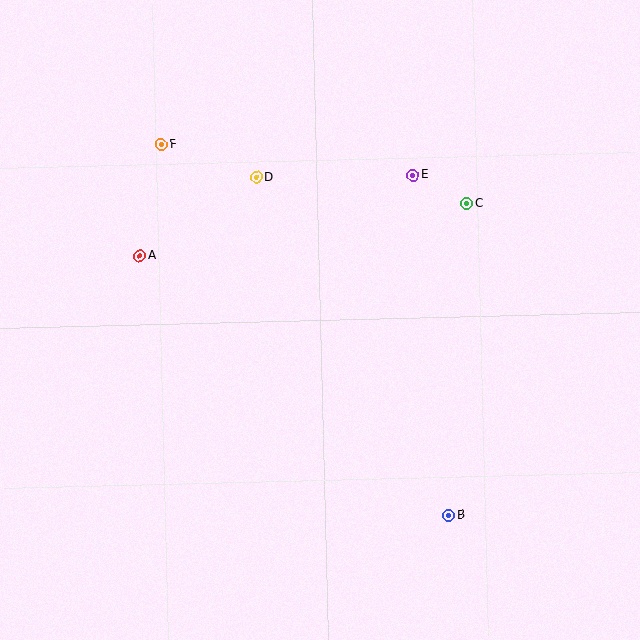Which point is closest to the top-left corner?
Point F is closest to the top-left corner.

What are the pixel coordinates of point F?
Point F is at (161, 144).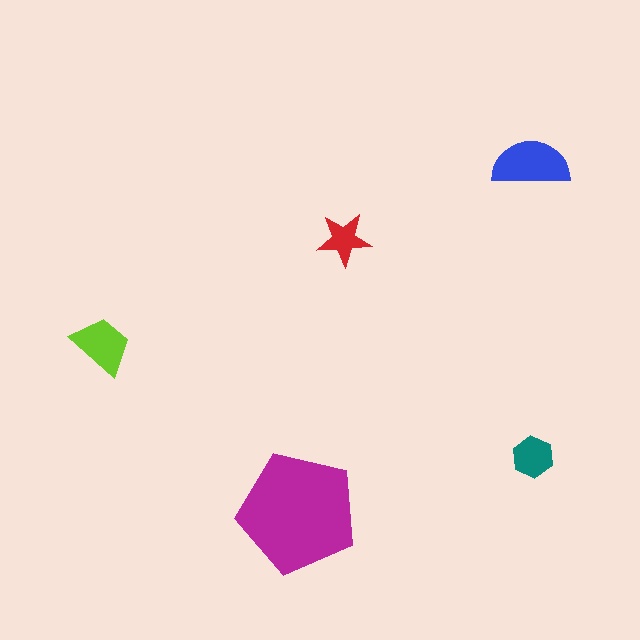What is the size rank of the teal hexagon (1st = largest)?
4th.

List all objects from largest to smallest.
The magenta pentagon, the blue semicircle, the lime trapezoid, the teal hexagon, the red star.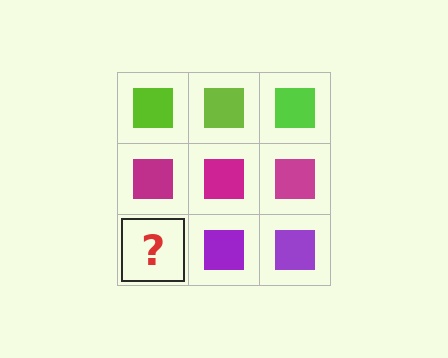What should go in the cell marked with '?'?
The missing cell should contain a purple square.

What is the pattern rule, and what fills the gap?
The rule is that each row has a consistent color. The gap should be filled with a purple square.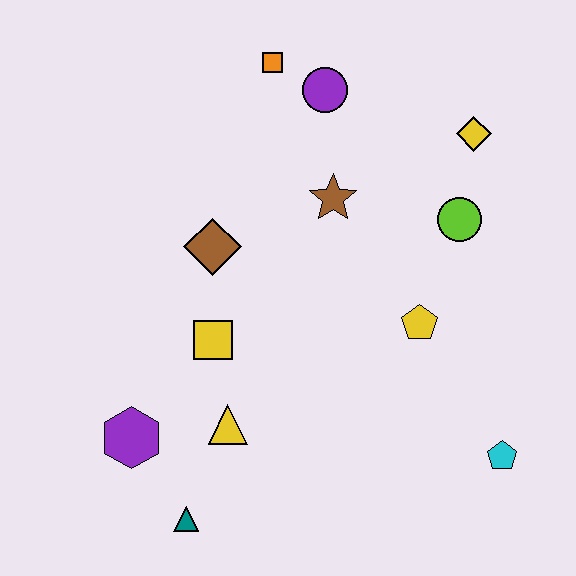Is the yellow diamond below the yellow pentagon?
No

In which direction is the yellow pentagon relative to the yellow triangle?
The yellow pentagon is to the right of the yellow triangle.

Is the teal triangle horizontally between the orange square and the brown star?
No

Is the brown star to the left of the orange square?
No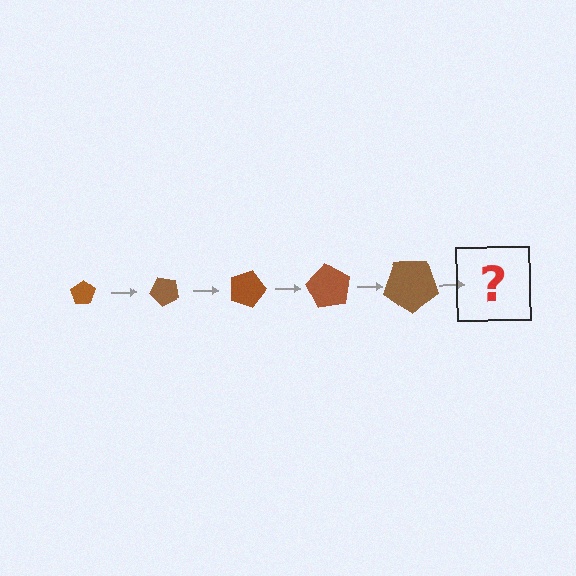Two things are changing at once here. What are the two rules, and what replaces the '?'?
The two rules are that the pentagon grows larger each step and it rotates 45 degrees each step. The '?' should be a pentagon, larger than the previous one and rotated 225 degrees from the start.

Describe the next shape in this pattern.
It should be a pentagon, larger than the previous one and rotated 225 degrees from the start.